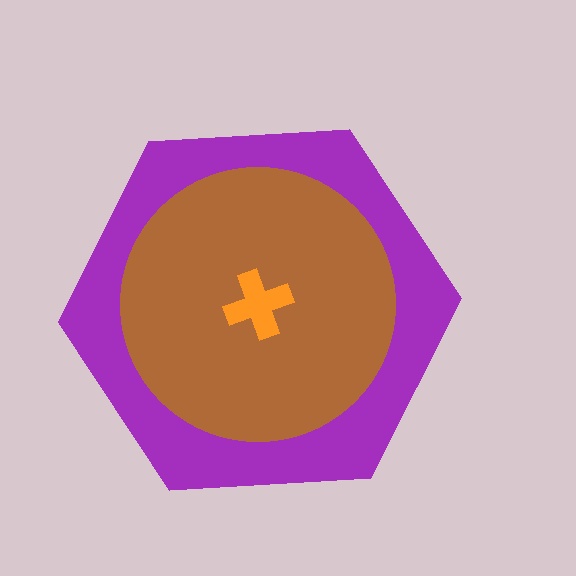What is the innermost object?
The orange cross.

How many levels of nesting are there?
3.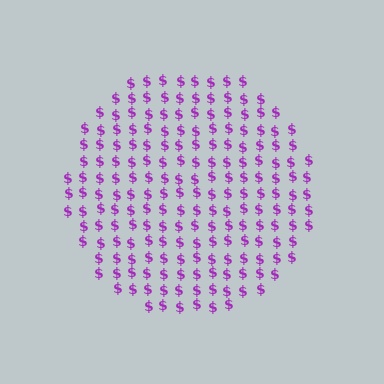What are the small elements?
The small elements are dollar signs.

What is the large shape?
The large shape is a circle.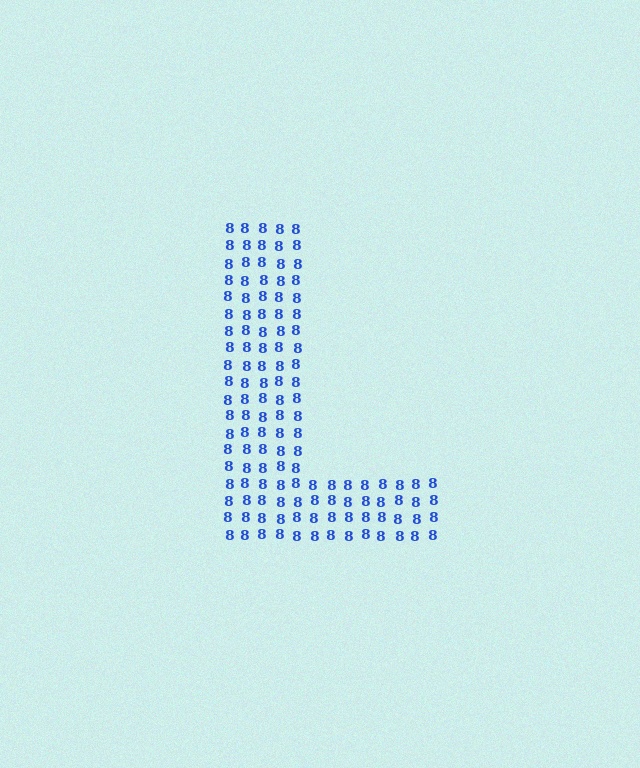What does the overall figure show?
The overall figure shows the letter L.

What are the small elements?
The small elements are digit 8's.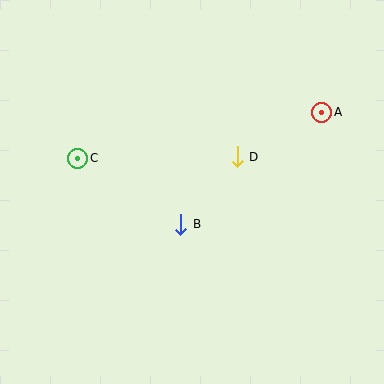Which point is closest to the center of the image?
Point B at (181, 224) is closest to the center.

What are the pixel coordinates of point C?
Point C is at (78, 158).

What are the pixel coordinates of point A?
Point A is at (322, 112).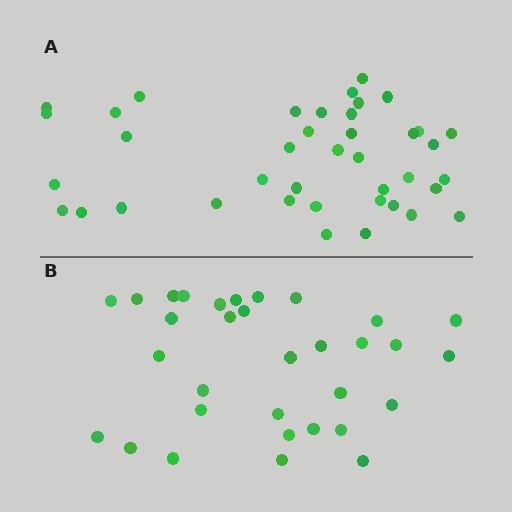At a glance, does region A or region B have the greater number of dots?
Region A (the top region) has more dots.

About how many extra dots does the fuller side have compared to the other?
Region A has roughly 8 or so more dots than region B.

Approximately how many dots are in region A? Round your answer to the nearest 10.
About 40 dots.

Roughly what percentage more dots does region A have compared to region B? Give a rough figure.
About 25% more.